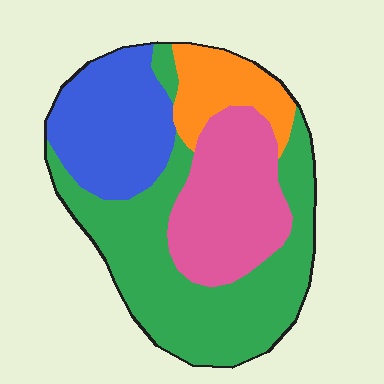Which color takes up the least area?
Orange, at roughly 10%.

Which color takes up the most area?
Green, at roughly 40%.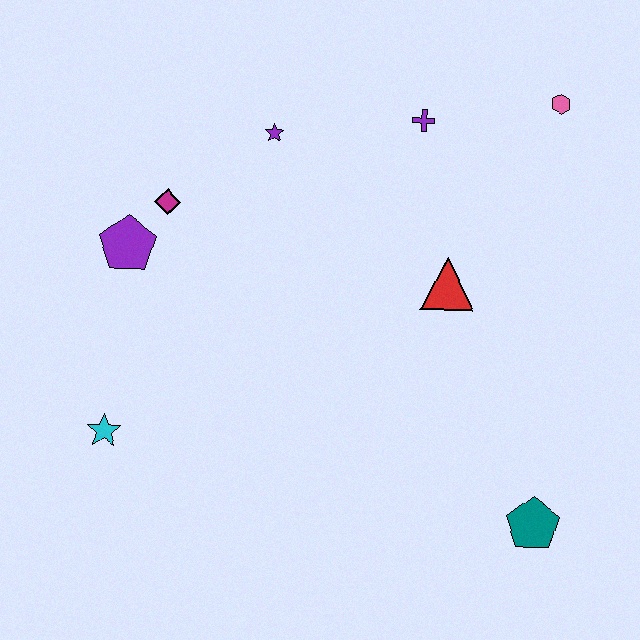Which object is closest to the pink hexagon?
The purple cross is closest to the pink hexagon.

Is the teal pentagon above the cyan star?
No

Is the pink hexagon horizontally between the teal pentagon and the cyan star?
No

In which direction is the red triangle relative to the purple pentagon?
The red triangle is to the right of the purple pentagon.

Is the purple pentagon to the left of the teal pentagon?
Yes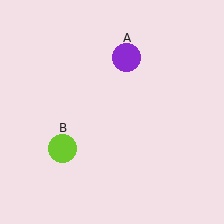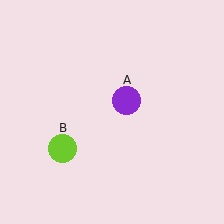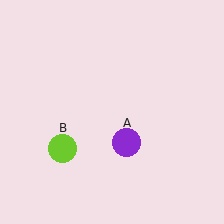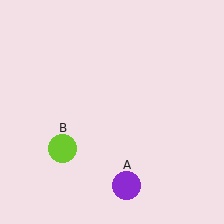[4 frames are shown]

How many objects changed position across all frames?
1 object changed position: purple circle (object A).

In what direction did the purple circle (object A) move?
The purple circle (object A) moved down.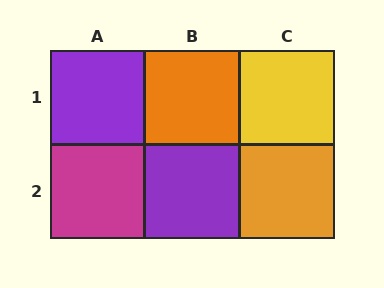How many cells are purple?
2 cells are purple.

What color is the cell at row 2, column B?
Purple.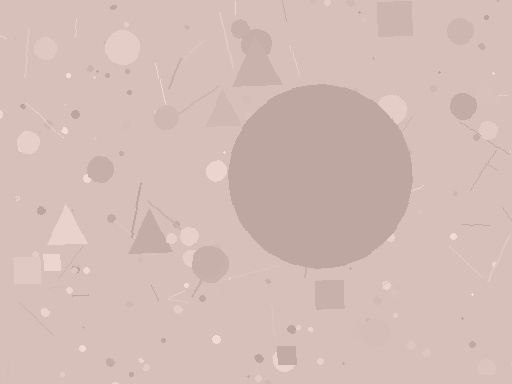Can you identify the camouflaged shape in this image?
The camouflaged shape is a circle.